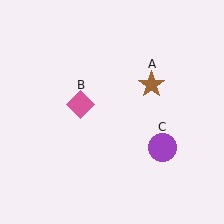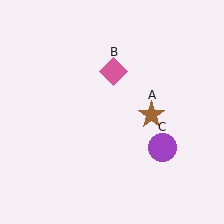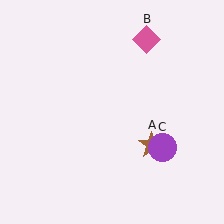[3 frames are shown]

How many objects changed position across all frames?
2 objects changed position: brown star (object A), pink diamond (object B).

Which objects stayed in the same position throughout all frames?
Purple circle (object C) remained stationary.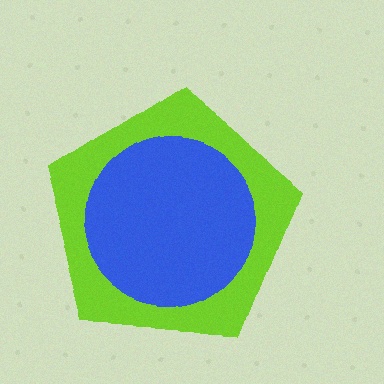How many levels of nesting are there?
2.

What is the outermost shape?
The lime pentagon.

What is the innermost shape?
The blue circle.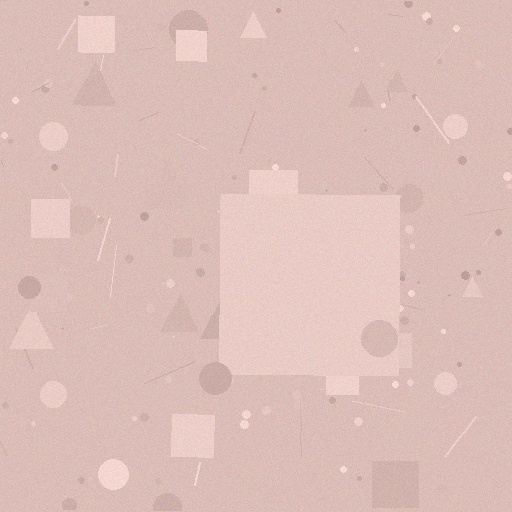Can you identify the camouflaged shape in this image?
The camouflaged shape is a square.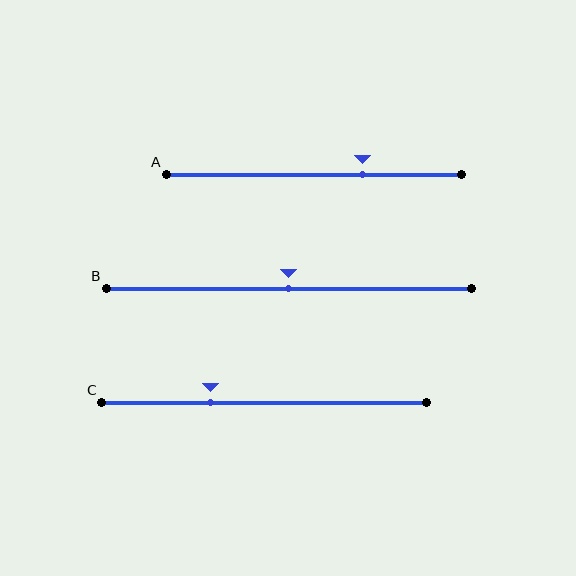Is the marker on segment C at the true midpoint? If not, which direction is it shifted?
No, the marker on segment C is shifted to the left by about 16% of the segment length.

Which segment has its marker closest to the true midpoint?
Segment B has its marker closest to the true midpoint.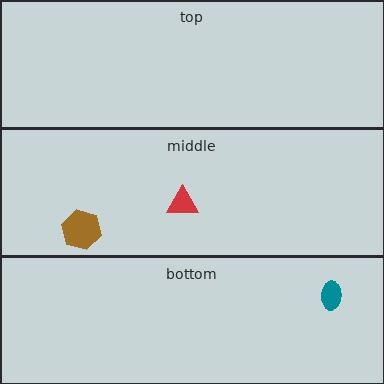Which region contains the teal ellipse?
The bottom region.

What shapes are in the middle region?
The red triangle, the brown hexagon.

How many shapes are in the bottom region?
1.